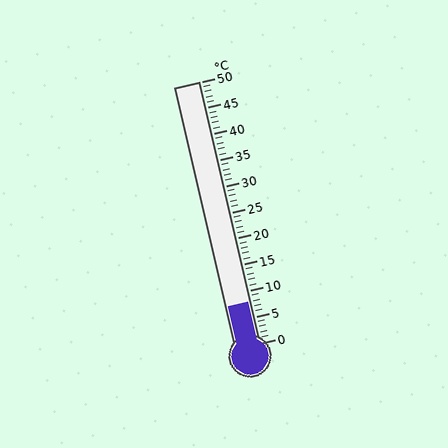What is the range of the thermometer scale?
The thermometer scale ranges from 0°C to 50°C.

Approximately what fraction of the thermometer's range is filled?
The thermometer is filled to approximately 15% of its range.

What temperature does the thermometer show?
The thermometer shows approximately 8°C.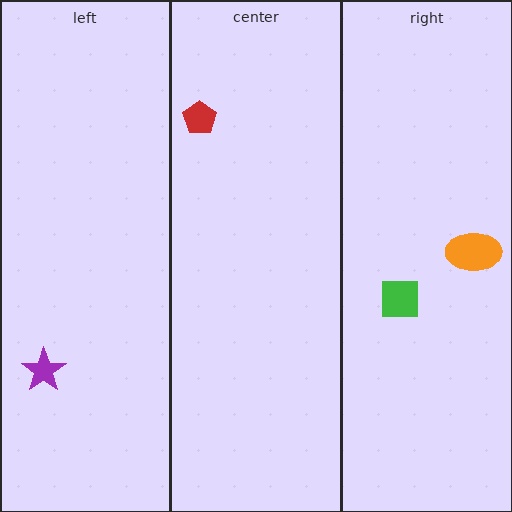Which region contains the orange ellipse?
The right region.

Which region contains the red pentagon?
The center region.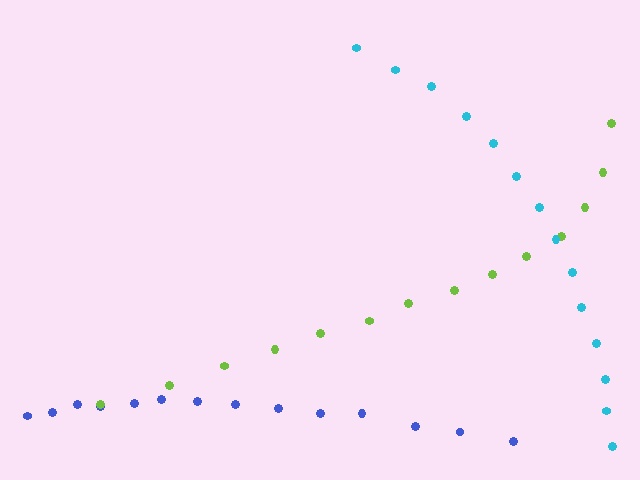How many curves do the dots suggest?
There are 3 distinct paths.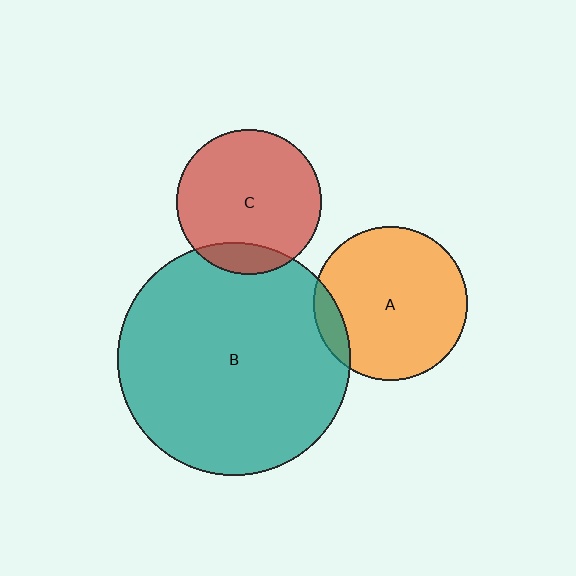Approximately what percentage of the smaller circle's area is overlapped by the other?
Approximately 10%.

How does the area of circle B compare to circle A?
Approximately 2.3 times.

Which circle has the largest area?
Circle B (teal).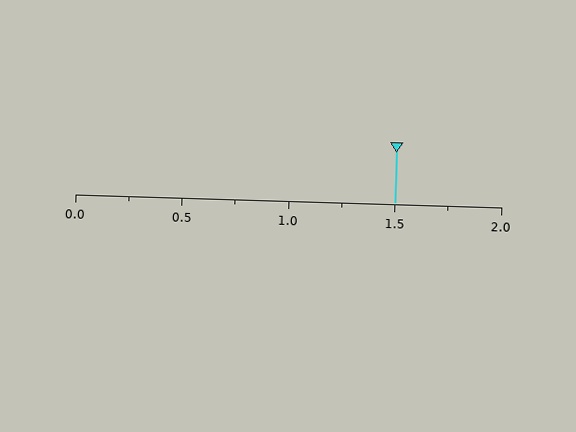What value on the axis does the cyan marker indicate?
The marker indicates approximately 1.5.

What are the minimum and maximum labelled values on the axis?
The axis runs from 0.0 to 2.0.